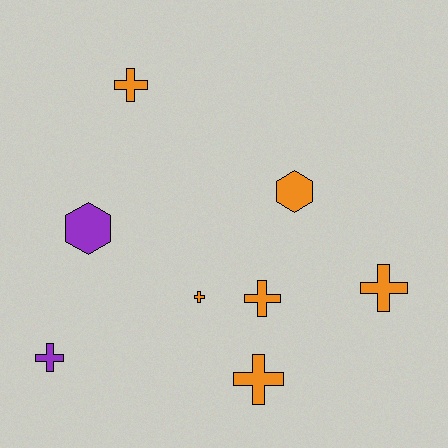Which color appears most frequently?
Orange, with 6 objects.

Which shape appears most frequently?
Cross, with 6 objects.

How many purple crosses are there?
There is 1 purple cross.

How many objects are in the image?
There are 8 objects.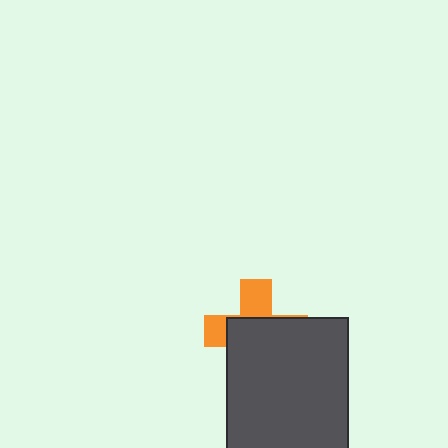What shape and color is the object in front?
The object in front is a dark gray rectangle.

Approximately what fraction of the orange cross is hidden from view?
Roughly 64% of the orange cross is hidden behind the dark gray rectangle.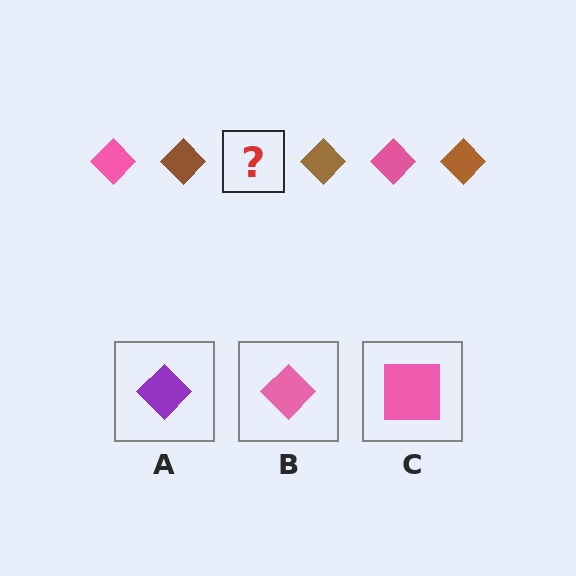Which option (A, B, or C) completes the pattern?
B.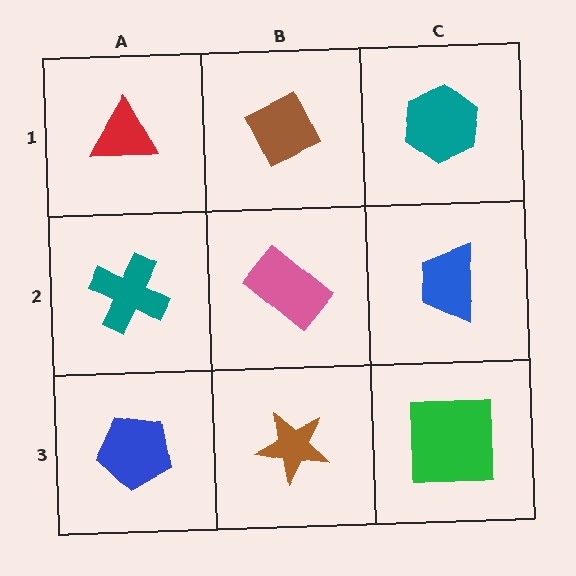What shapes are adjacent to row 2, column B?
A brown diamond (row 1, column B), a brown star (row 3, column B), a teal cross (row 2, column A), a blue trapezoid (row 2, column C).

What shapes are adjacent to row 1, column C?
A blue trapezoid (row 2, column C), a brown diamond (row 1, column B).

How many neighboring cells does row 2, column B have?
4.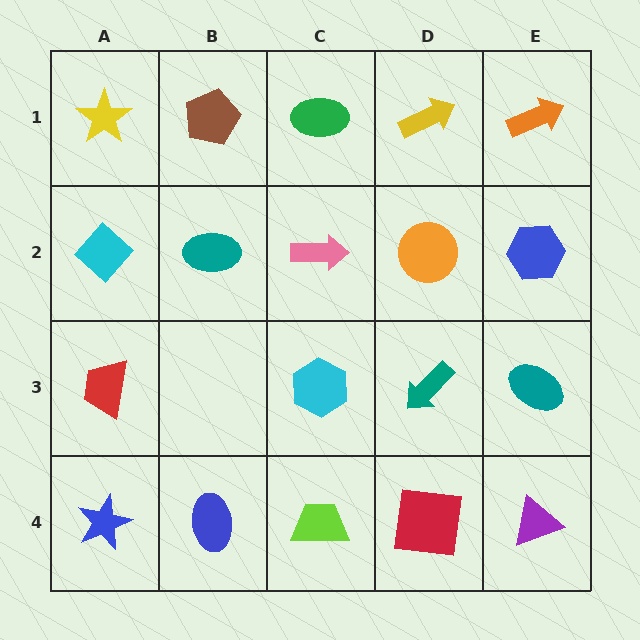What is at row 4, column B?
A blue ellipse.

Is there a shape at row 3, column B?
No, that cell is empty.